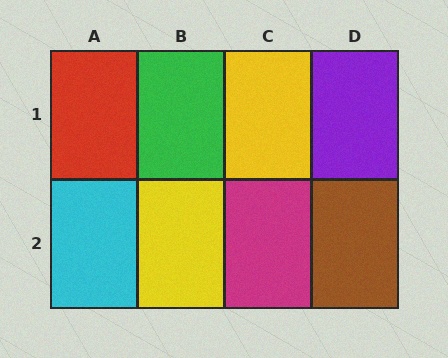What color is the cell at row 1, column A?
Red.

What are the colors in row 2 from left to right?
Cyan, yellow, magenta, brown.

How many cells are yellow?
2 cells are yellow.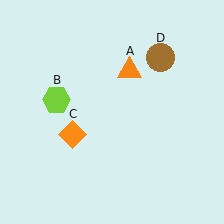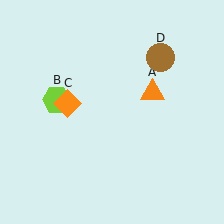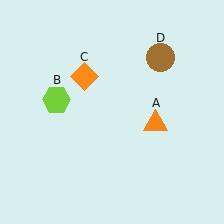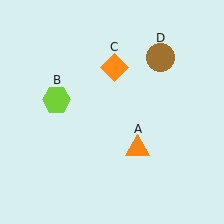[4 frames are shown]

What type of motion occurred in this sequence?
The orange triangle (object A), orange diamond (object C) rotated clockwise around the center of the scene.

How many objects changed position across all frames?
2 objects changed position: orange triangle (object A), orange diamond (object C).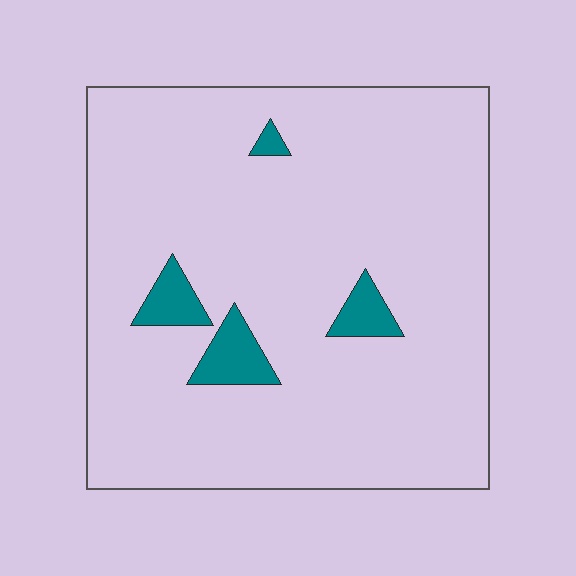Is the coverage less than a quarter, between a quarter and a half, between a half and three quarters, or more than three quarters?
Less than a quarter.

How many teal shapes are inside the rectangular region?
4.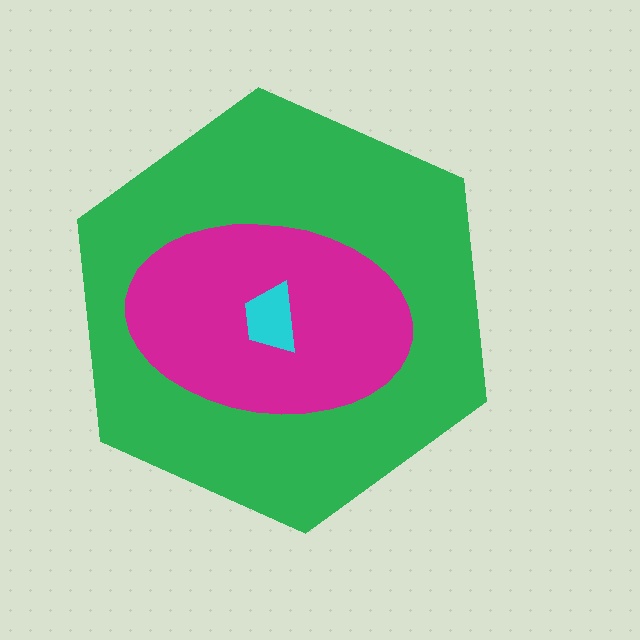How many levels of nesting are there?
3.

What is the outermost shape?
The green hexagon.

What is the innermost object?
The cyan trapezoid.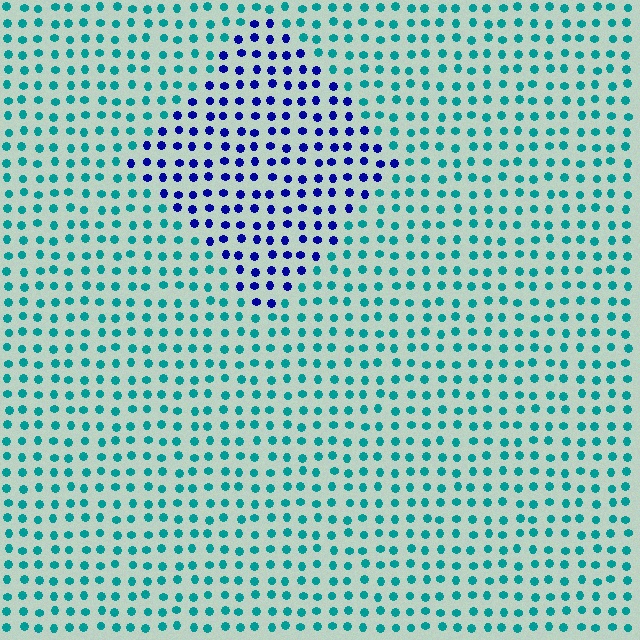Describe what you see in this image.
The image is filled with small teal elements in a uniform arrangement. A diamond-shaped region is visible where the elements are tinted to a slightly different hue, forming a subtle color boundary.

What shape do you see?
I see a diamond.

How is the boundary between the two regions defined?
The boundary is defined purely by a slight shift in hue (about 61 degrees). Spacing, size, and orientation are identical on both sides.